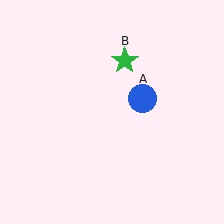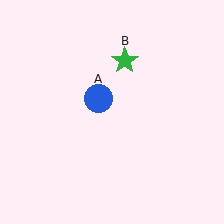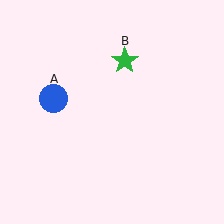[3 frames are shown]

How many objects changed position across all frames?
1 object changed position: blue circle (object A).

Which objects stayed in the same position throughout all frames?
Green star (object B) remained stationary.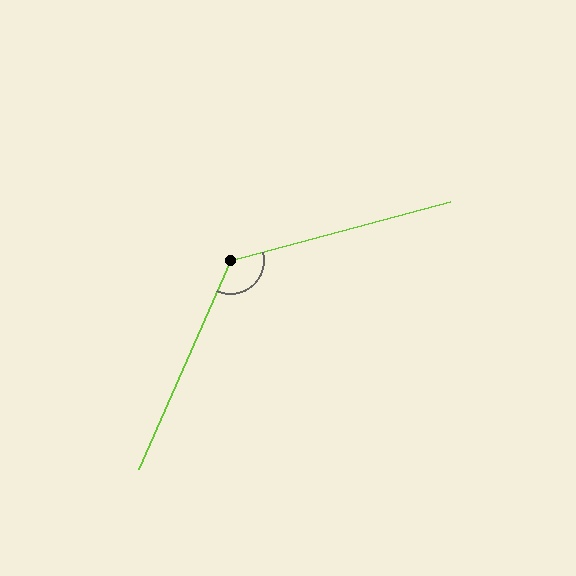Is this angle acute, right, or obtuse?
It is obtuse.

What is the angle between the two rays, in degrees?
Approximately 129 degrees.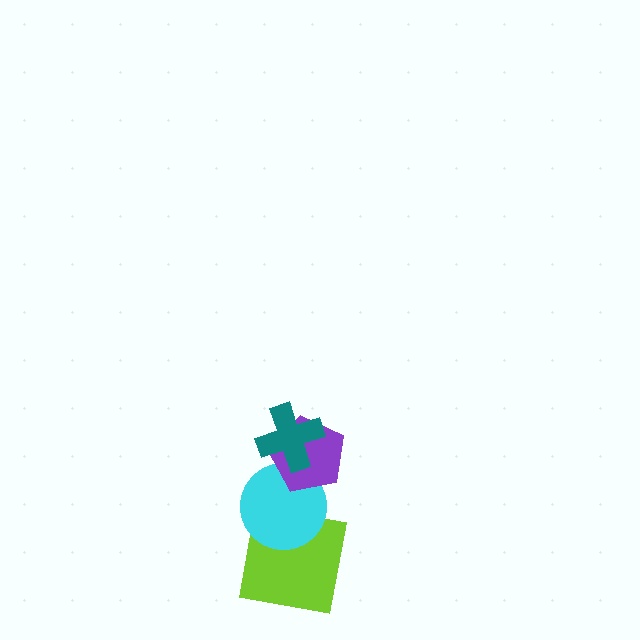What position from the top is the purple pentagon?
The purple pentagon is 2nd from the top.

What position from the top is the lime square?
The lime square is 4th from the top.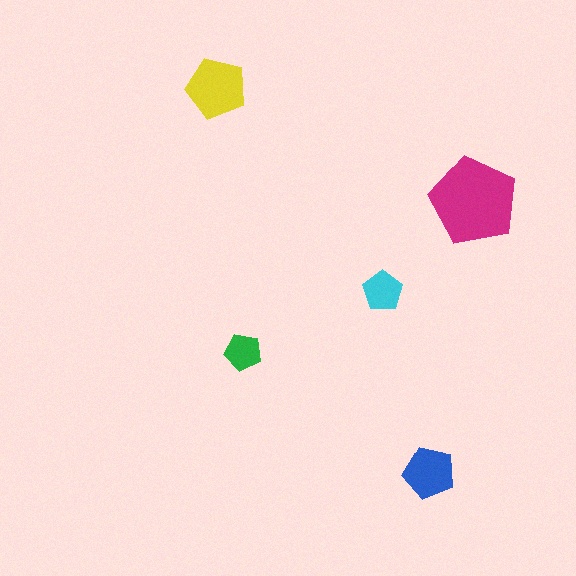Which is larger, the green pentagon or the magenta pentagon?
The magenta one.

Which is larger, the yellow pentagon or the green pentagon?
The yellow one.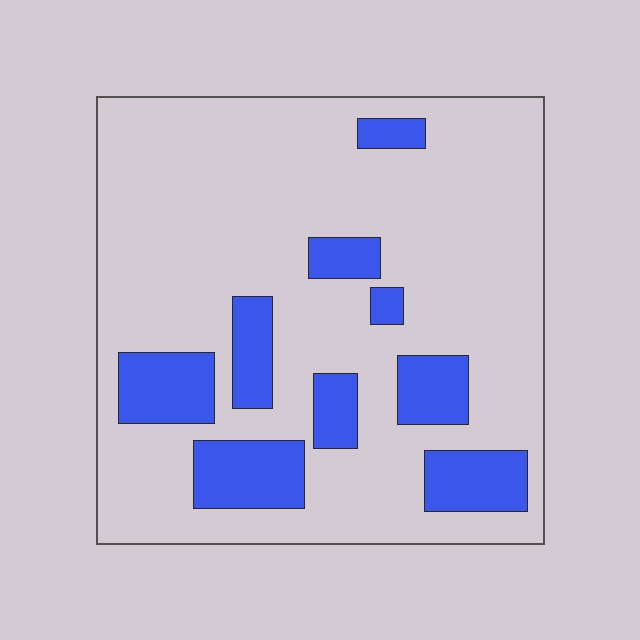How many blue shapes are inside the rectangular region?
9.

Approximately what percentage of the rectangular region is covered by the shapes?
Approximately 20%.